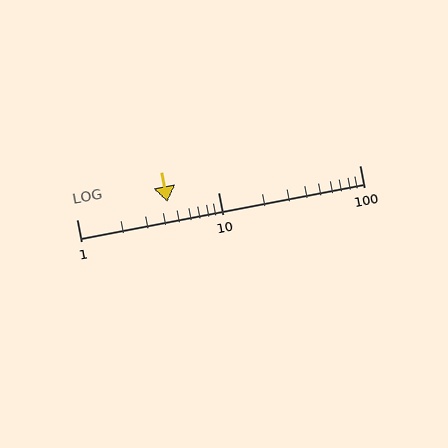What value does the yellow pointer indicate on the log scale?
The pointer indicates approximately 4.4.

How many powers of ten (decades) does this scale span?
The scale spans 2 decades, from 1 to 100.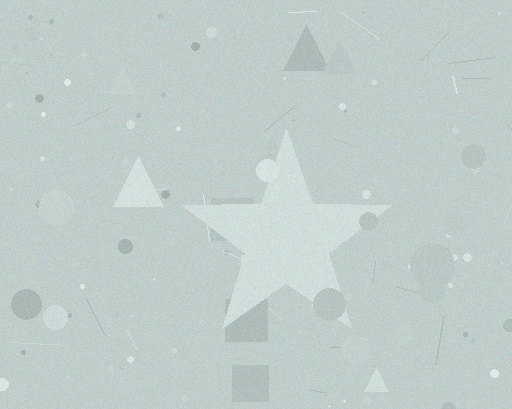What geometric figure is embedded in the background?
A star is embedded in the background.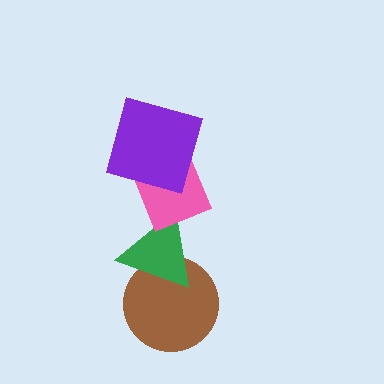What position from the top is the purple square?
The purple square is 1st from the top.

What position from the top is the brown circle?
The brown circle is 4th from the top.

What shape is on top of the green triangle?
The pink diamond is on top of the green triangle.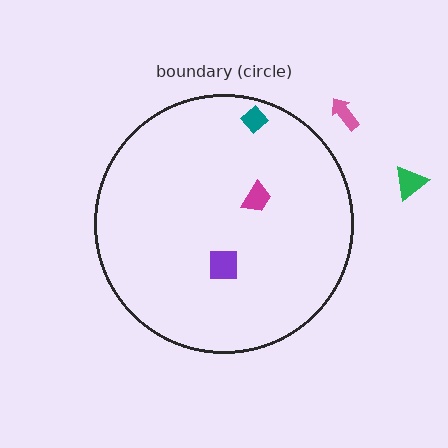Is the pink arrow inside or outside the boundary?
Outside.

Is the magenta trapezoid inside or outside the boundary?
Inside.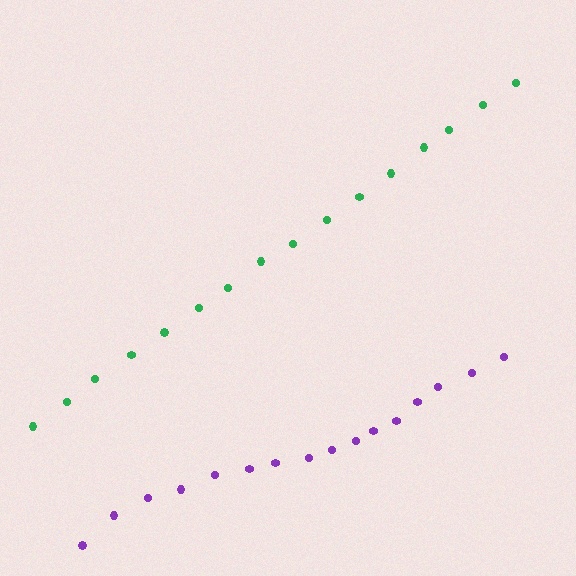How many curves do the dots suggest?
There are 2 distinct paths.